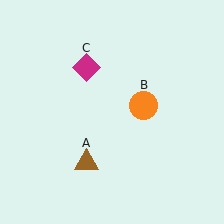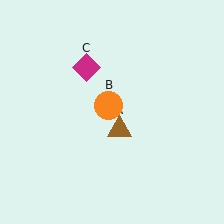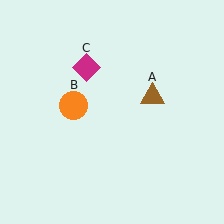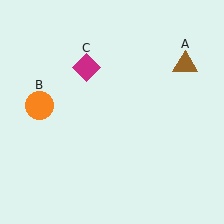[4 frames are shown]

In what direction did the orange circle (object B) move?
The orange circle (object B) moved left.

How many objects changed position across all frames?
2 objects changed position: brown triangle (object A), orange circle (object B).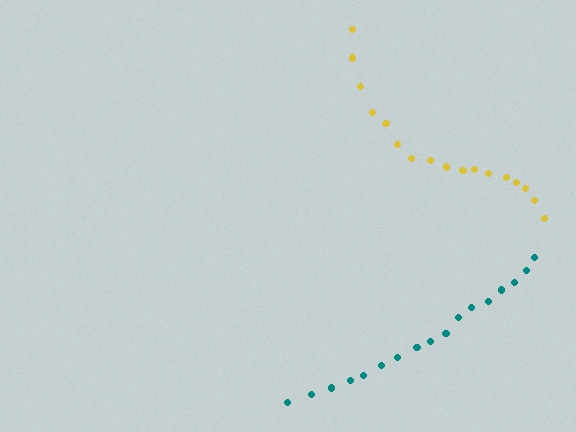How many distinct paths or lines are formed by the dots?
There are 2 distinct paths.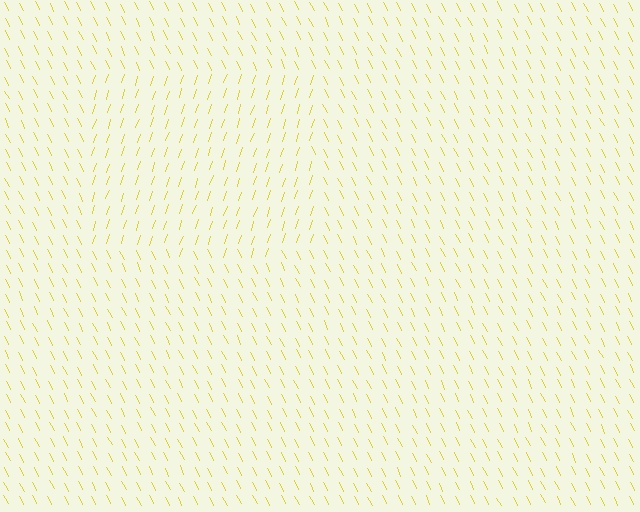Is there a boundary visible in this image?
Yes, there is a texture boundary formed by a change in line orientation.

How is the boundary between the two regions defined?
The boundary is defined purely by a change in line orientation (approximately 45 degrees difference). All lines are the same color and thickness.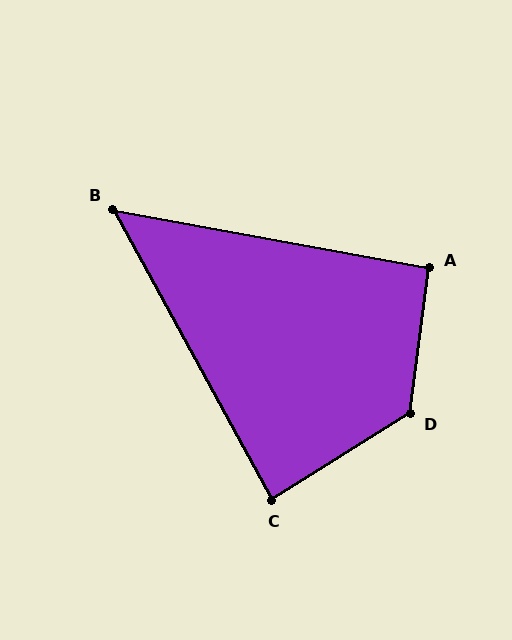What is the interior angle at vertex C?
Approximately 87 degrees (approximately right).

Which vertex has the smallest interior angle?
B, at approximately 51 degrees.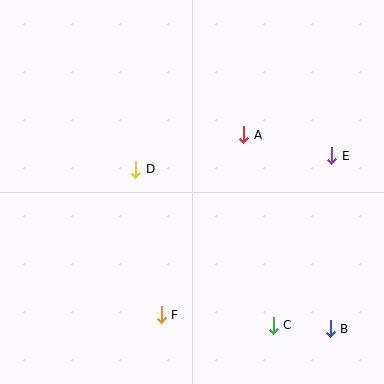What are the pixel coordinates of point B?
Point B is at (330, 329).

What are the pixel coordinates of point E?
Point E is at (332, 156).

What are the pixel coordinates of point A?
Point A is at (244, 135).